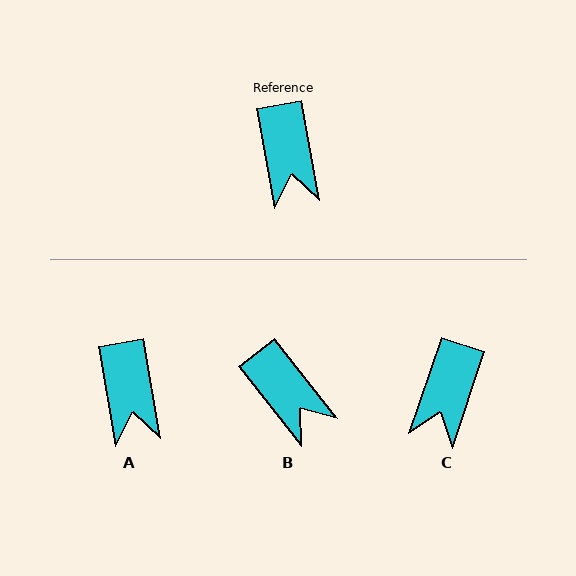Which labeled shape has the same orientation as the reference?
A.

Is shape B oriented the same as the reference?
No, it is off by about 28 degrees.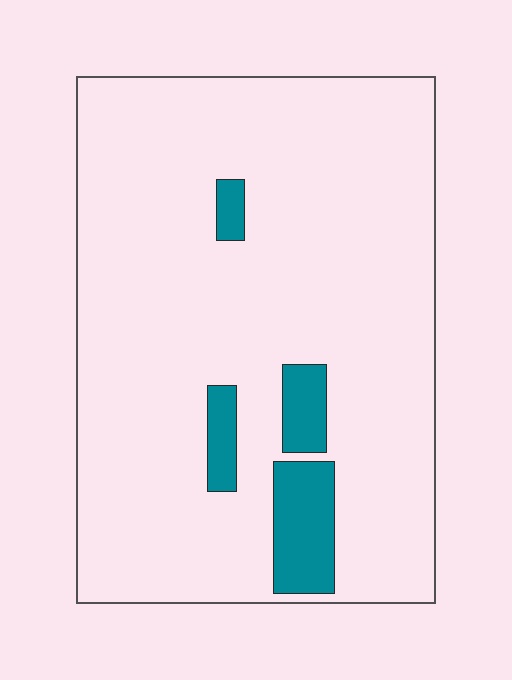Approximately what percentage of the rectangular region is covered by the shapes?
Approximately 10%.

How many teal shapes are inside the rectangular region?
4.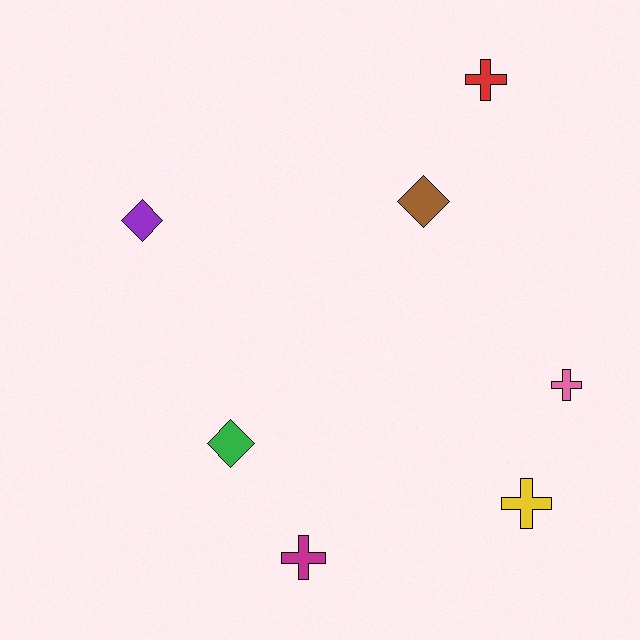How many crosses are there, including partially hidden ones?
There are 4 crosses.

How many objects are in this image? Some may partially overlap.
There are 7 objects.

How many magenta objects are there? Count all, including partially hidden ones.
There is 1 magenta object.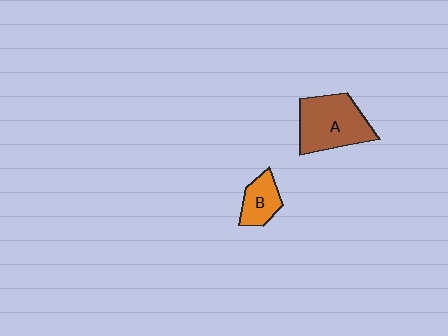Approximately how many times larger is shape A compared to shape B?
Approximately 2.1 times.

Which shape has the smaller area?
Shape B (orange).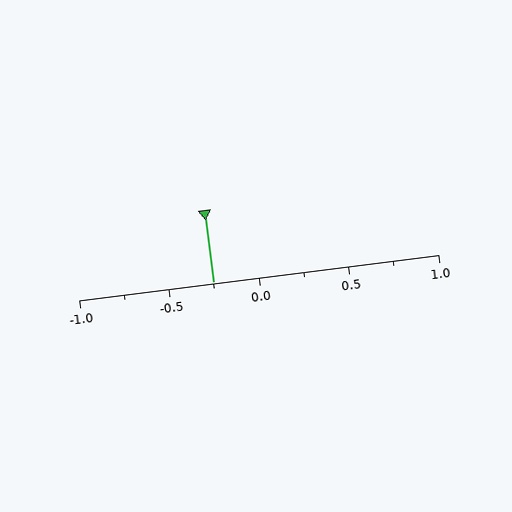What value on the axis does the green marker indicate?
The marker indicates approximately -0.25.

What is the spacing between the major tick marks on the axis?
The major ticks are spaced 0.5 apart.